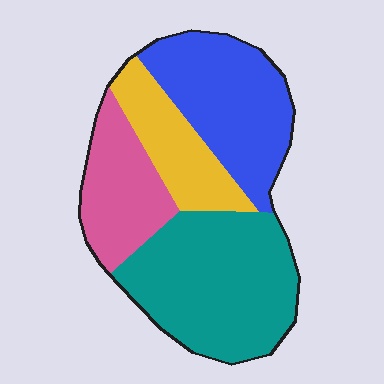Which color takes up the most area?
Teal, at roughly 35%.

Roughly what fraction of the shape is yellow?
Yellow covers roughly 15% of the shape.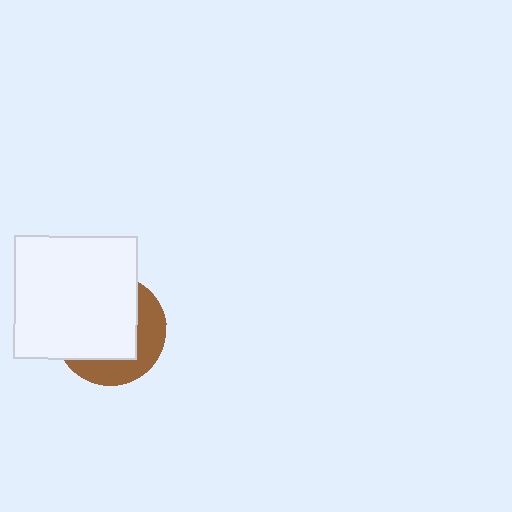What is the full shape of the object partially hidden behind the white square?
The partially hidden object is a brown circle.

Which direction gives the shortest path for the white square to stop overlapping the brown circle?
Moving toward the upper-left gives the shortest separation.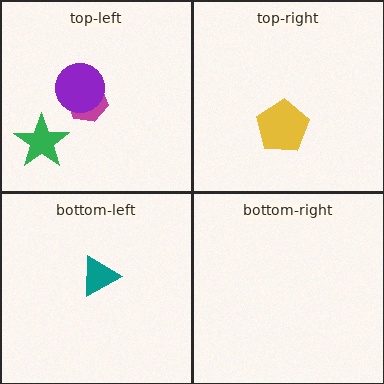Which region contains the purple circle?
The top-left region.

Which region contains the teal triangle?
The bottom-left region.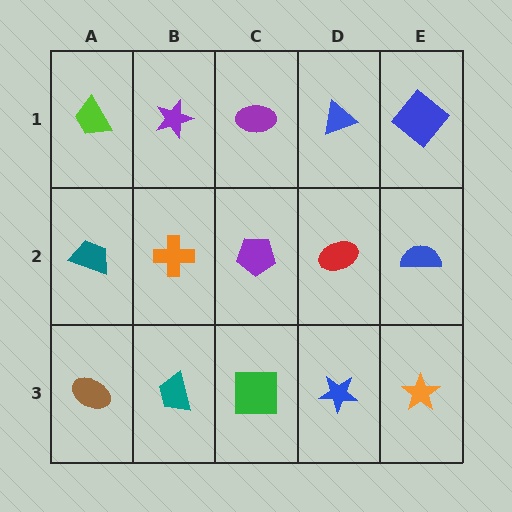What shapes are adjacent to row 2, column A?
A lime trapezoid (row 1, column A), a brown ellipse (row 3, column A), an orange cross (row 2, column B).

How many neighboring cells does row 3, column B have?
3.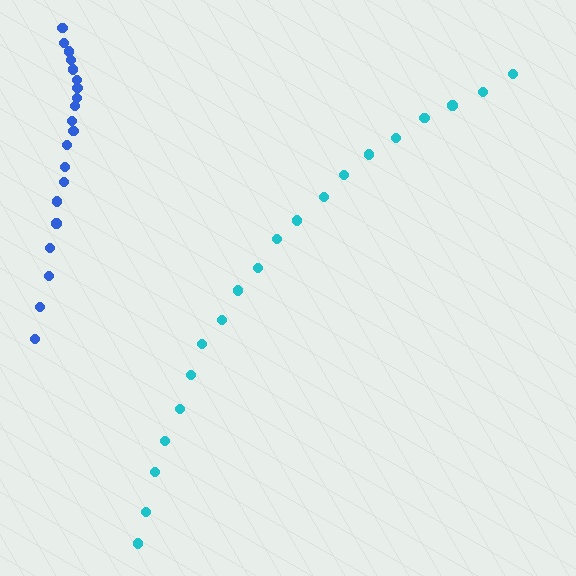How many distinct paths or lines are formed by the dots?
There are 2 distinct paths.